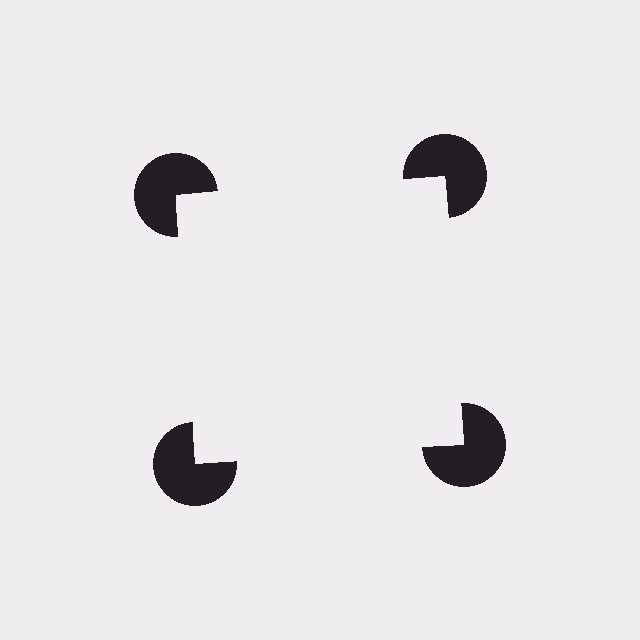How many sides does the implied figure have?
4 sides.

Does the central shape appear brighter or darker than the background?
It typically appears slightly brighter than the background, even though no actual brightness change is drawn.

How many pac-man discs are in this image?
There are 4 — one at each vertex of the illusory square.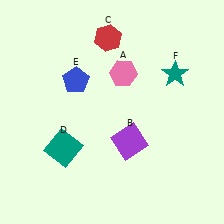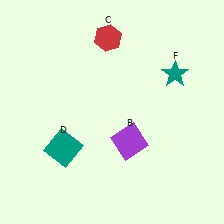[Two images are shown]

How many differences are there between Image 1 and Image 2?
There are 2 differences between the two images.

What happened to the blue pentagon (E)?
The blue pentagon (E) was removed in Image 2. It was in the top-left area of Image 1.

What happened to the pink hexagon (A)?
The pink hexagon (A) was removed in Image 2. It was in the top-right area of Image 1.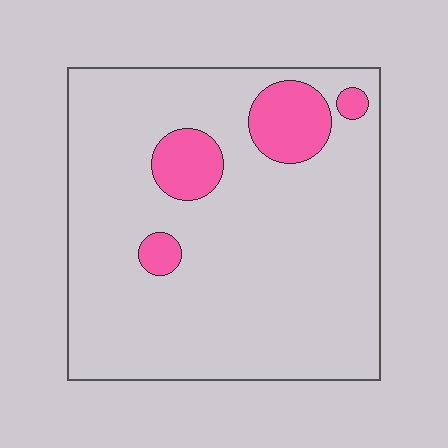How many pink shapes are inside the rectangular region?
4.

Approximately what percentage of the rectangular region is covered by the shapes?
Approximately 10%.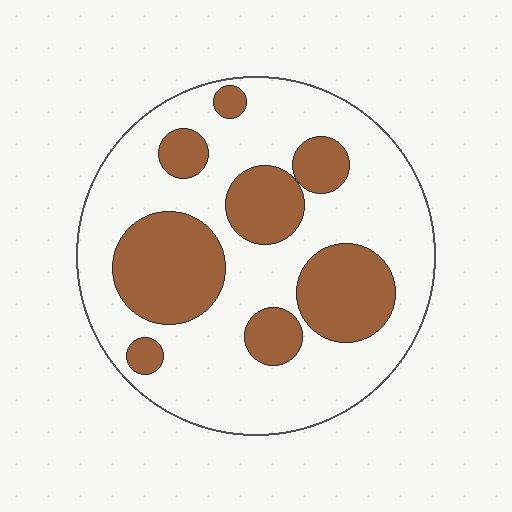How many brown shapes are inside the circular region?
8.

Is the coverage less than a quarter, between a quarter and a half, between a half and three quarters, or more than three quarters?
Between a quarter and a half.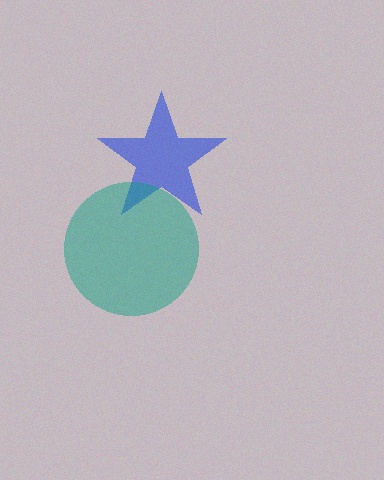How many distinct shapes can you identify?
There are 2 distinct shapes: a blue star, a teal circle.